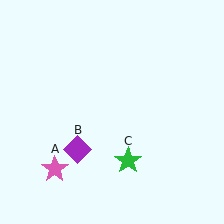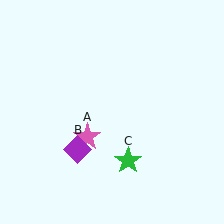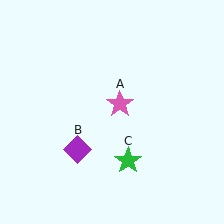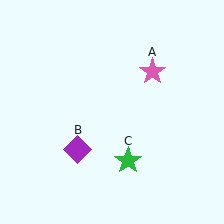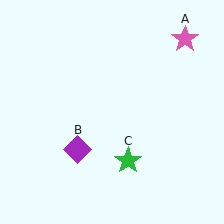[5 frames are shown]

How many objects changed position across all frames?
1 object changed position: pink star (object A).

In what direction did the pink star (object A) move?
The pink star (object A) moved up and to the right.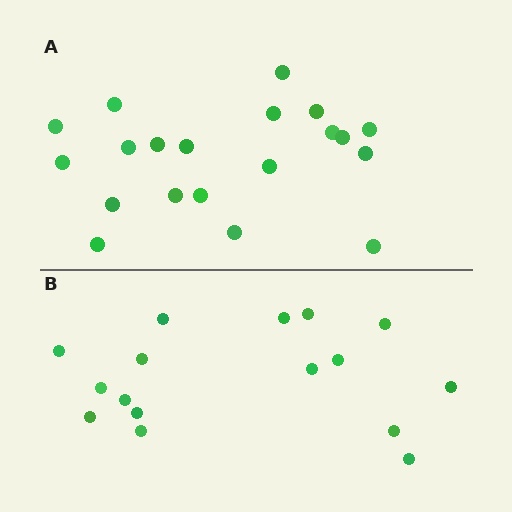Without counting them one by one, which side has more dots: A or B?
Region A (the top region) has more dots.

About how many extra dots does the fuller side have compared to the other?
Region A has about 4 more dots than region B.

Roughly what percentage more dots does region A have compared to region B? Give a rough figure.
About 25% more.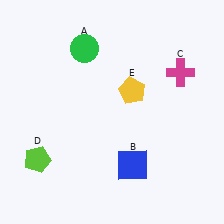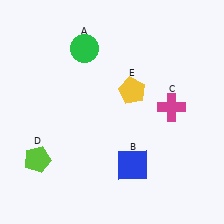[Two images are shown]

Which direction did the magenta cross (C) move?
The magenta cross (C) moved down.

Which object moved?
The magenta cross (C) moved down.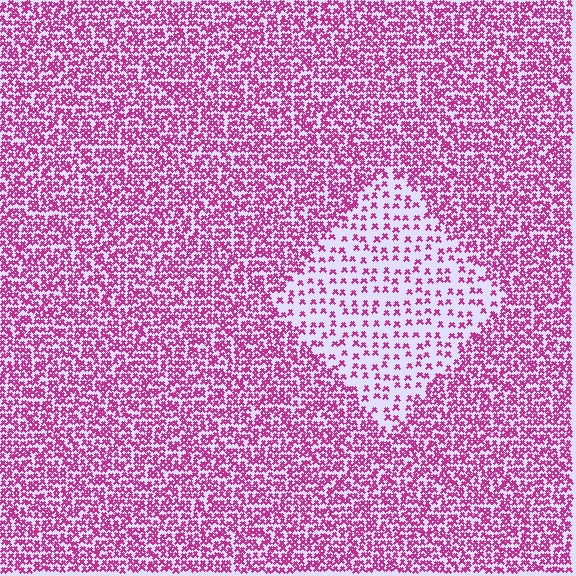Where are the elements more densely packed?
The elements are more densely packed outside the diamond boundary.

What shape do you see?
I see a diamond.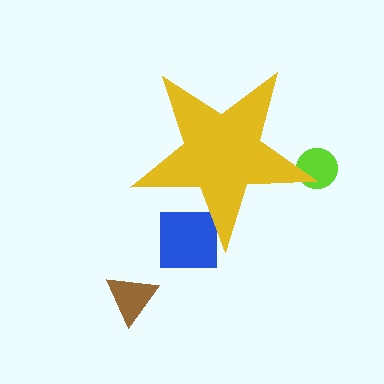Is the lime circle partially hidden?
Yes, the lime circle is partially hidden behind the yellow star.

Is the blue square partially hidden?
Yes, the blue square is partially hidden behind the yellow star.